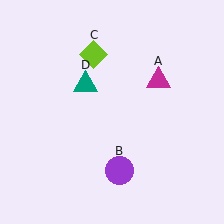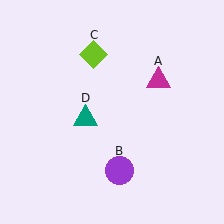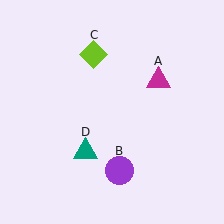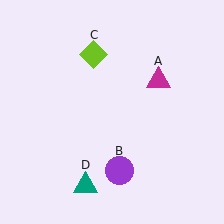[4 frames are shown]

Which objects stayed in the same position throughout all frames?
Magenta triangle (object A) and purple circle (object B) and lime diamond (object C) remained stationary.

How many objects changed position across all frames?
1 object changed position: teal triangle (object D).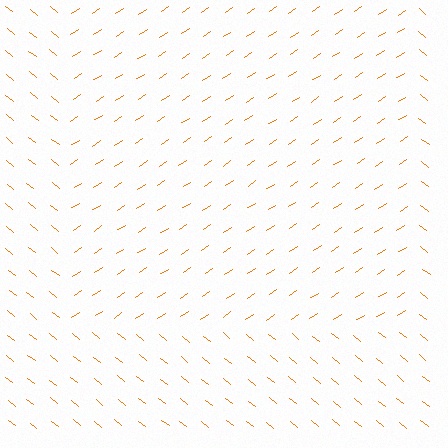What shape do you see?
I see a rectangle.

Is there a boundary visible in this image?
Yes, there is a texture boundary formed by a change in line orientation.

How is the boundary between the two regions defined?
The boundary is defined purely by a change in line orientation (approximately 72 degrees difference). All lines are the same color and thickness.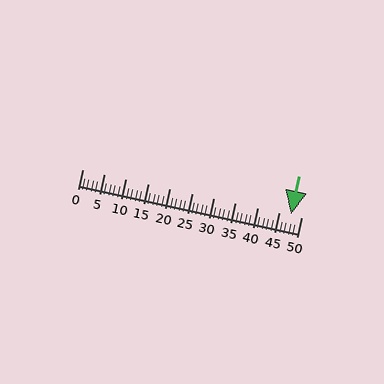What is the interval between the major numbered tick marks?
The major tick marks are spaced 5 units apart.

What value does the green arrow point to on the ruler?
The green arrow points to approximately 48.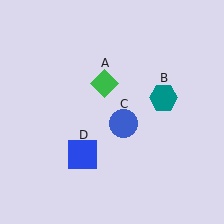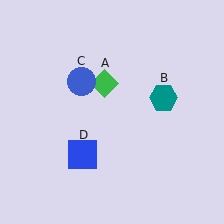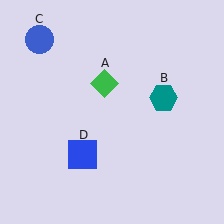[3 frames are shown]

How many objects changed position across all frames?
1 object changed position: blue circle (object C).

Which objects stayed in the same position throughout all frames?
Green diamond (object A) and teal hexagon (object B) and blue square (object D) remained stationary.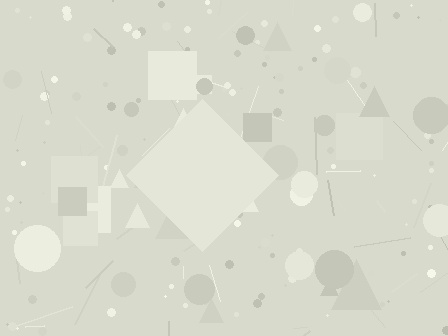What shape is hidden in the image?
A diamond is hidden in the image.